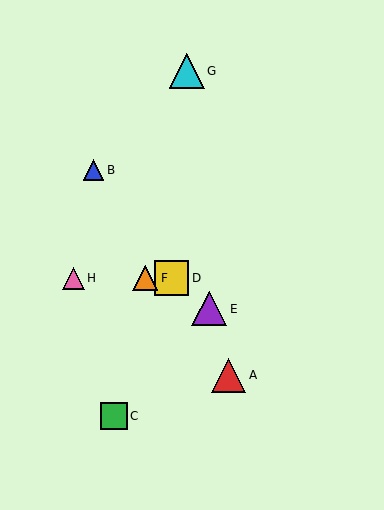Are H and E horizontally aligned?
No, H is at y≈278 and E is at y≈309.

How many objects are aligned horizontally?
3 objects (D, F, H) are aligned horizontally.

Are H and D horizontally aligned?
Yes, both are at y≈278.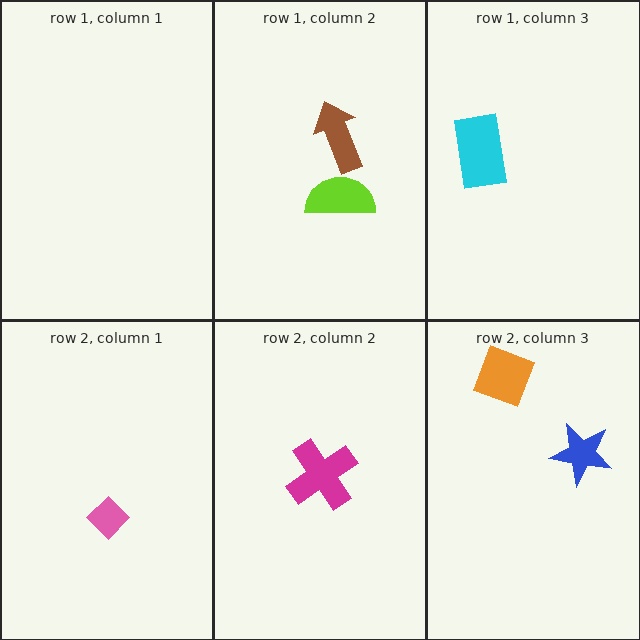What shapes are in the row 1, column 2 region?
The brown arrow, the lime semicircle.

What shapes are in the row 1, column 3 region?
The cyan rectangle.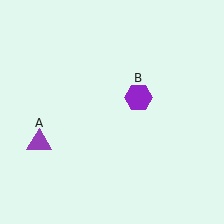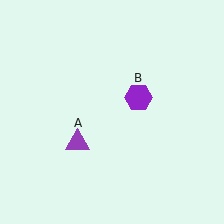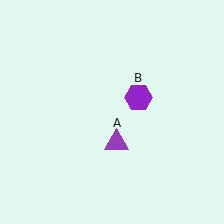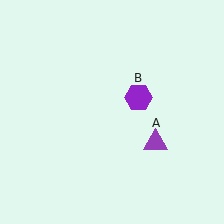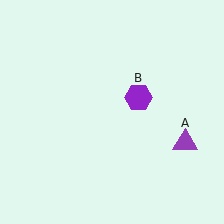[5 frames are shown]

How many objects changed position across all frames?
1 object changed position: purple triangle (object A).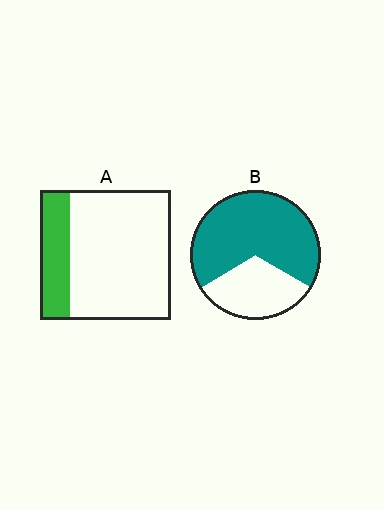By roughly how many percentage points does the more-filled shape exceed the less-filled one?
By roughly 45 percentage points (B over A).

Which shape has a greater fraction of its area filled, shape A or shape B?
Shape B.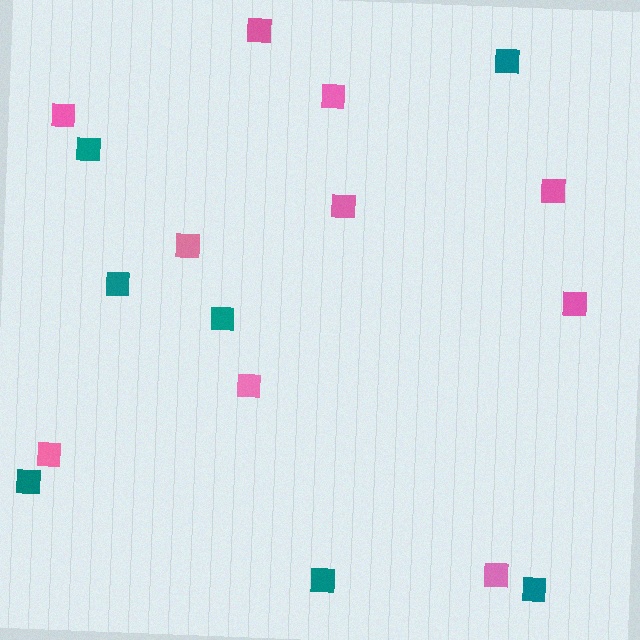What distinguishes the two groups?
There are 2 groups: one group of teal squares (7) and one group of pink squares (10).